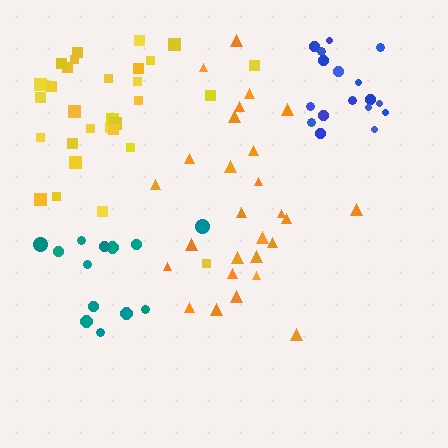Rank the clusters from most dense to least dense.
blue, yellow, orange, teal.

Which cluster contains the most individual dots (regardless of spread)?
Yellow (30).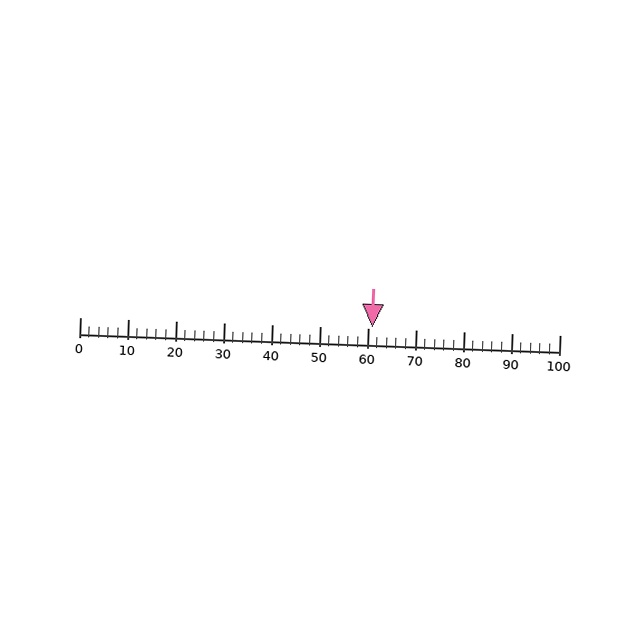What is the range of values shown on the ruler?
The ruler shows values from 0 to 100.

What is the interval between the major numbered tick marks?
The major tick marks are spaced 10 units apart.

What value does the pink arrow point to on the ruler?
The pink arrow points to approximately 61.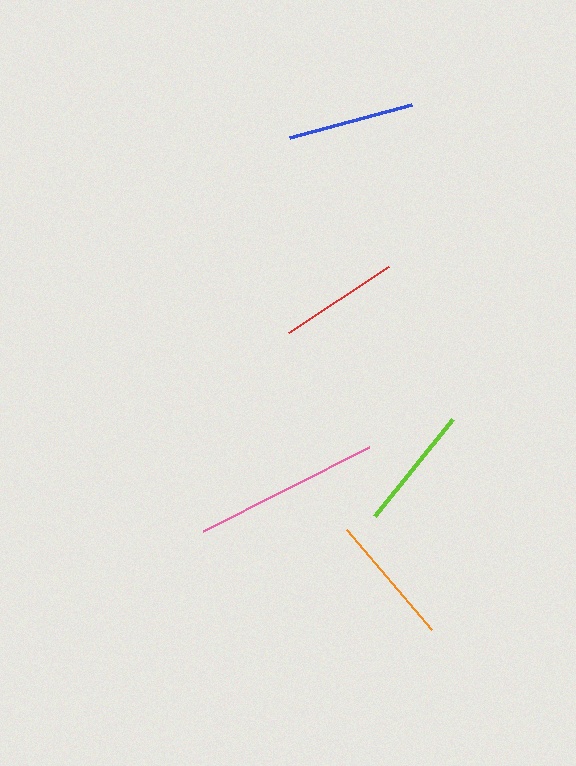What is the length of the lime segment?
The lime segment is approximately 125 pixels long.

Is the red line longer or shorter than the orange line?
The orange line is longer than the red line.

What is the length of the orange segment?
The orange segment is approximately 131 pixels long.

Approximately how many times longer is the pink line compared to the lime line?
The pink line is approximately 1.5 times the length of the lime line.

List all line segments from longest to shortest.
From longest to shortest: pink, orange, blue, lime, red.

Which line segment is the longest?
The pink line is the longest at approximately 187 pixels.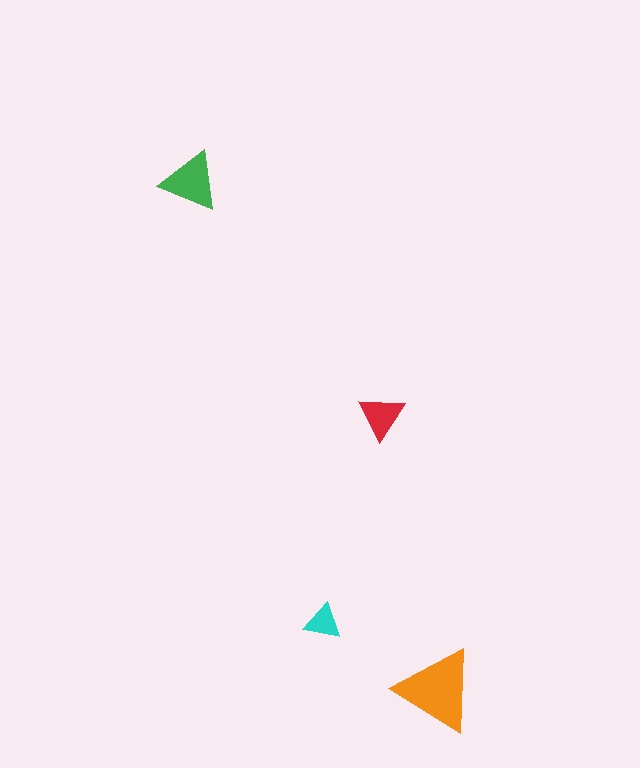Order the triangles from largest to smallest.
the orange one, the green one, the red one, the cyan one.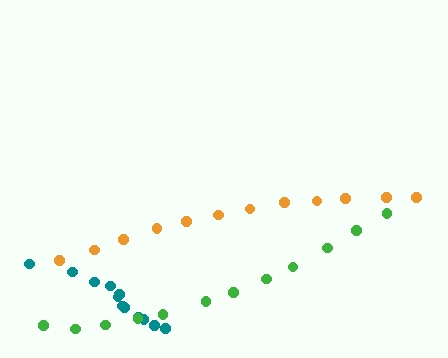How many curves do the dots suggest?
There are 3 distinct paths.